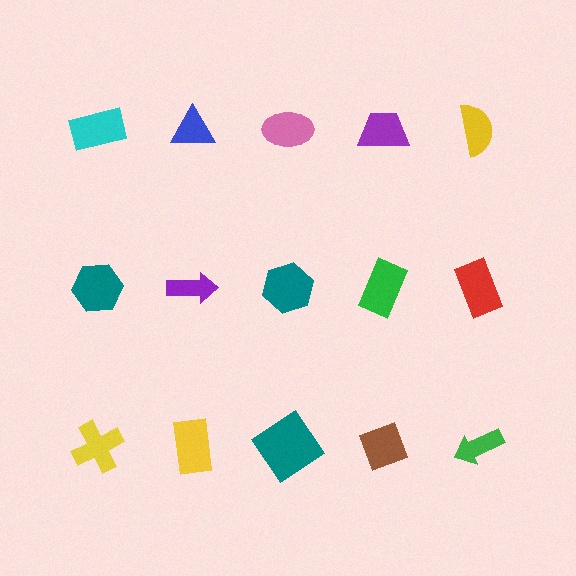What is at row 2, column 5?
A red rectangle.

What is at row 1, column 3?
A pink ellipse.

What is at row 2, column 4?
A green rectangle.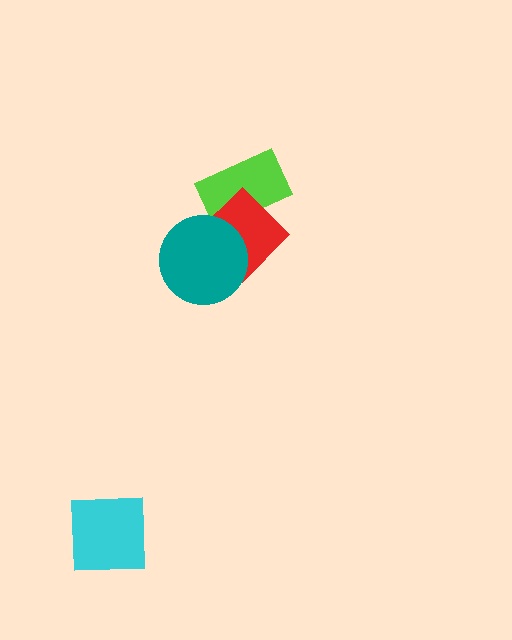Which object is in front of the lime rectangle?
The red diamond is in front of the lime rectangle.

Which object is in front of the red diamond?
The teal circle is in front of the red diamond.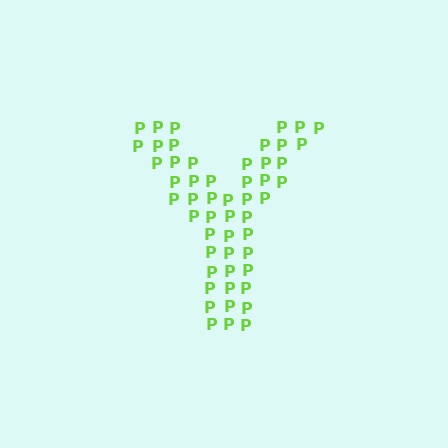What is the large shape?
The large shape is the letter Y.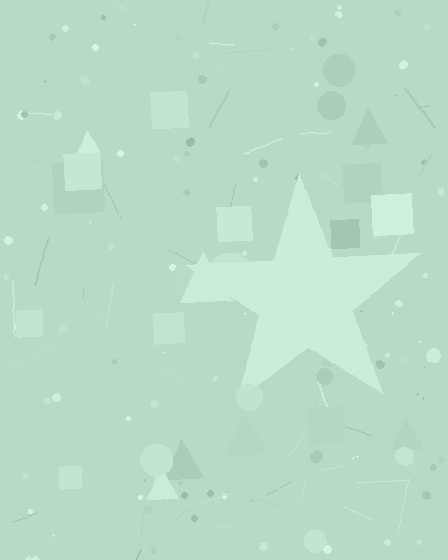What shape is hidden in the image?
A star is hidden in the image.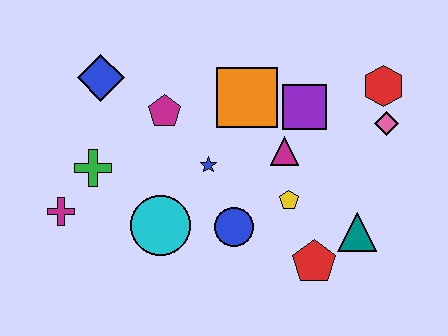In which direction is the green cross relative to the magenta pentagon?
The green cross is to the left of the magenta pentagon.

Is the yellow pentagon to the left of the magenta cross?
No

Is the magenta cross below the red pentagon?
No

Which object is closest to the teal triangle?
The red pentagon is closest to the teal triangle.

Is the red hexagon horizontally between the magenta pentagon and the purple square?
No